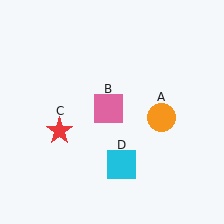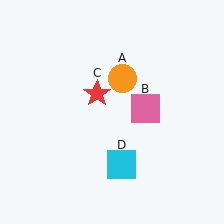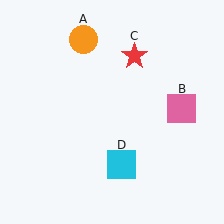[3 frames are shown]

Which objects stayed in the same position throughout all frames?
Cyan square (object D) remained stationary.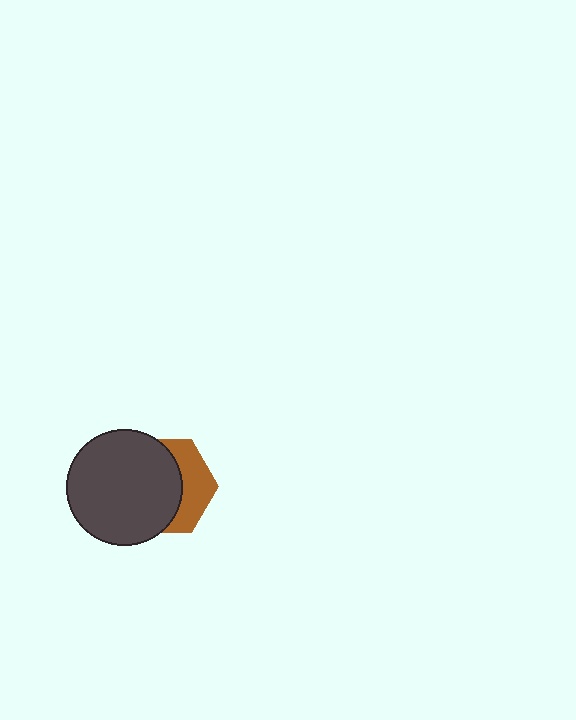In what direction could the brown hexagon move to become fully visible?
The brown hexagon could move right. That would shift it out from behind the dark gray circle entirely.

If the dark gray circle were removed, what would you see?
You would see the complete brown hexagon.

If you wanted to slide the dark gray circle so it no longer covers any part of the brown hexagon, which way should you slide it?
Slide it left — that is the most direct way to separate the two shapes.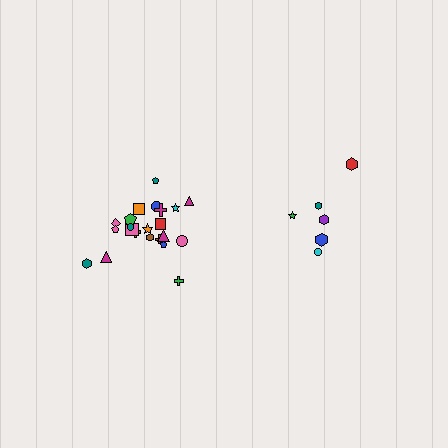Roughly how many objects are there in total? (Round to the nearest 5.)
Roughly 30 objects in total.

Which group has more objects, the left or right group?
The left group.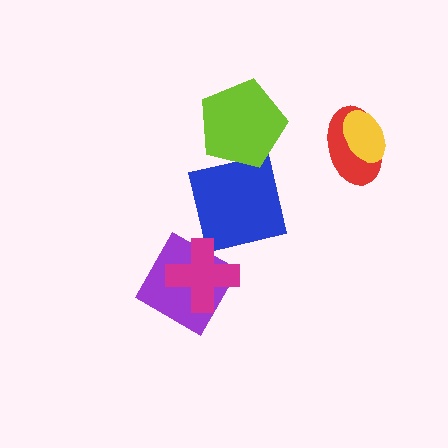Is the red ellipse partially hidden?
Yes, it is partially covered by another shape.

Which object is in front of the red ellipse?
The yellow ellipse is in front of the red ellipse.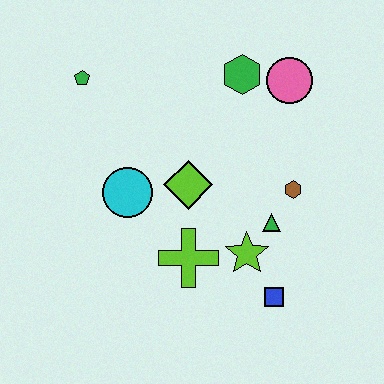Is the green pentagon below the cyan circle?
No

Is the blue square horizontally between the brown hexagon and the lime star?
Yes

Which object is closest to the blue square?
The lime star is closest to the blue square.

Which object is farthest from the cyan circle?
The pink circle is farthest from the cyan circle.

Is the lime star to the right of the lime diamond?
Yes